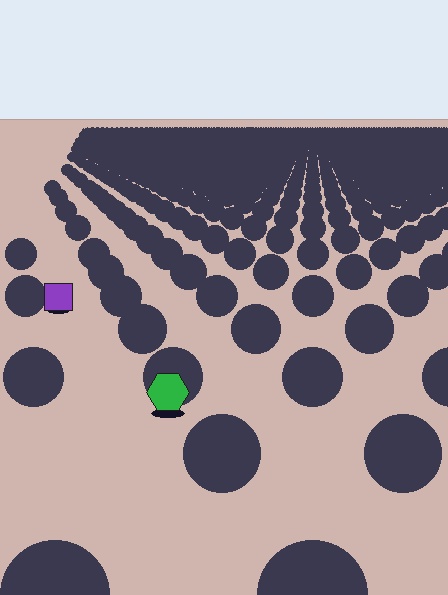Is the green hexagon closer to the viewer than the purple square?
Yes. The green hexagon is closer — you can tell from the texture gradient: the ground texture is coarser near it.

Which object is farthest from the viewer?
The purple square is farthest from the viewer. It appears smaller and the ground texture around it is denser.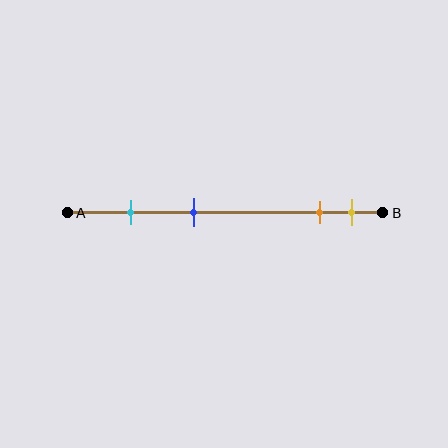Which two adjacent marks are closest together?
The orange and yellow marks are the closest adjacent pair.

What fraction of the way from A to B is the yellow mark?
The yellow mark is approximately 90% (0.9) of the way from A to B.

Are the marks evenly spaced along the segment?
No, the marks are not evenly spaced.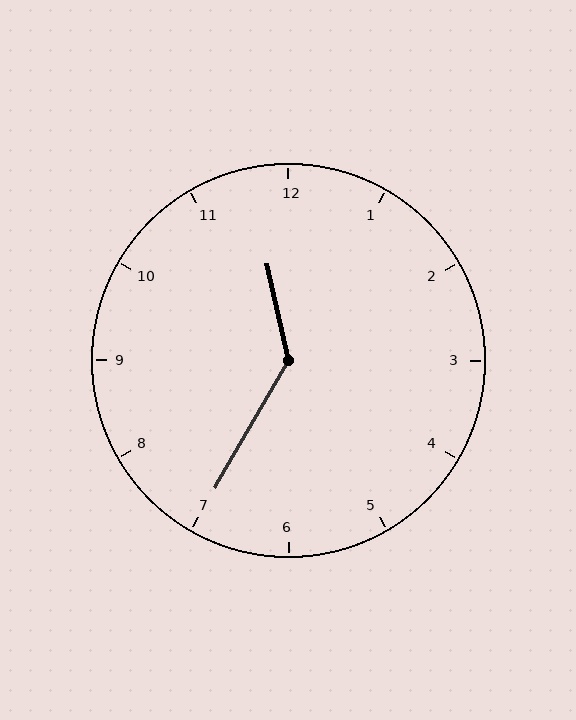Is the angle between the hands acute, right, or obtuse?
It is obtuse.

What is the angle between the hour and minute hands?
Approximately 138 degrees.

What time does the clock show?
11:35.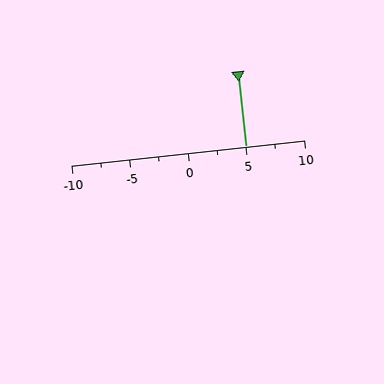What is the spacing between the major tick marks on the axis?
The major ticks are spaced 5 apart.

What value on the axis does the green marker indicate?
The marker indicates approximately 5.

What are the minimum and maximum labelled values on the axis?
The axis runs from -10 to 10.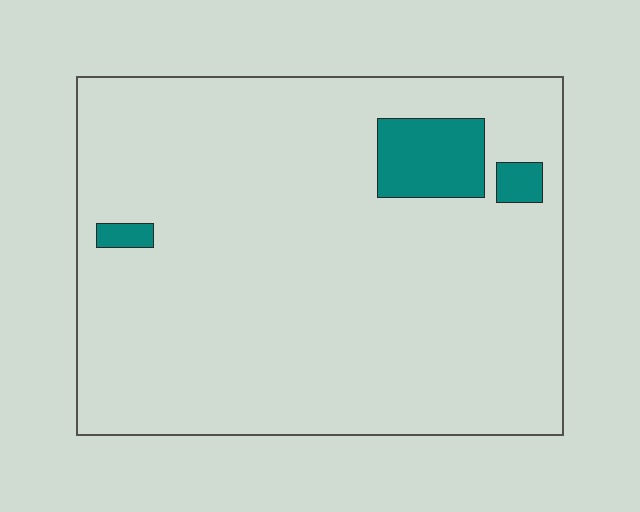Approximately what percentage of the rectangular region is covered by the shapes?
Approximately 5%.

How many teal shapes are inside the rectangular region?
3.